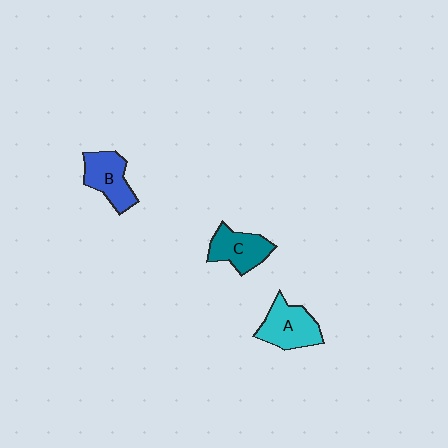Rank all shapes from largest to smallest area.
From largest to smallest: A (cyan), B (blue), C (teal).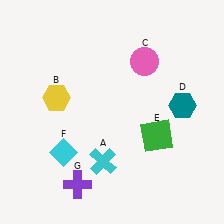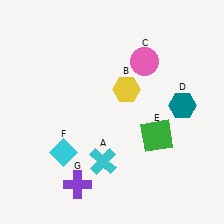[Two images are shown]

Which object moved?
The yellow hexagon (B) moved right.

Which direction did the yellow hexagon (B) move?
The yellow hexagon (B) moved right.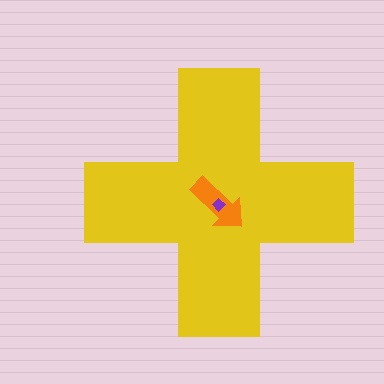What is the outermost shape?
The yellow cross.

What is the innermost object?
The purple diamond.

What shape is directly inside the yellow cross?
The orange arrow.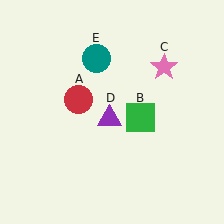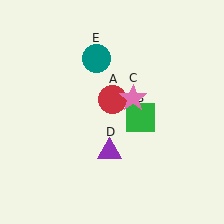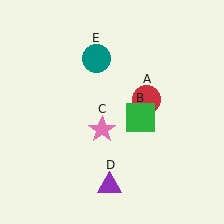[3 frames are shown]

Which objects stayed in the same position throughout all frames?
Green square (object B) and teal circle (object E) remained stationary.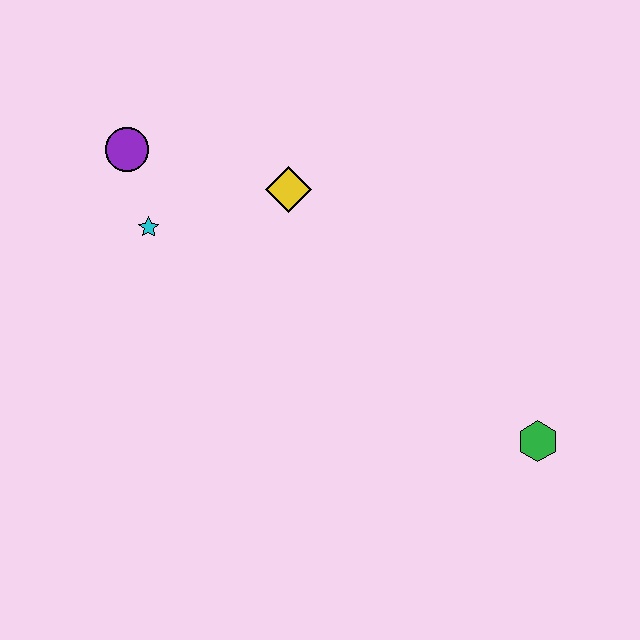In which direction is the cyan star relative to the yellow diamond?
The cyan star is to the left of the yellow diamond.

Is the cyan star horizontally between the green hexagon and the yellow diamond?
No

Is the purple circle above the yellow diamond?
Yes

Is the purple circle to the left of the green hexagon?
Yes